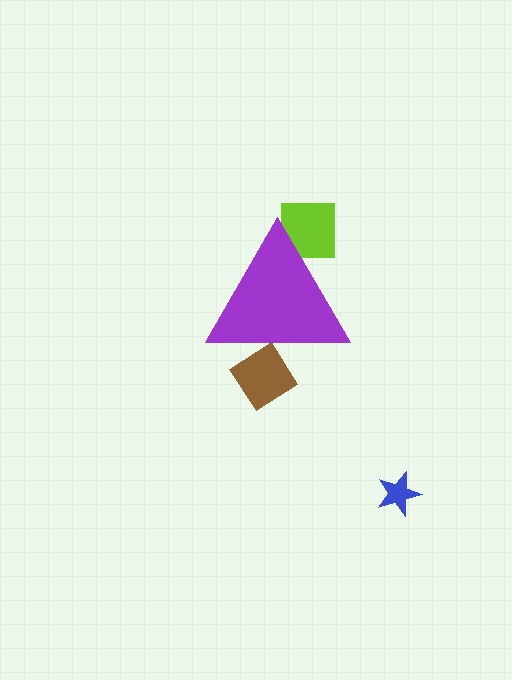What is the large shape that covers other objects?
A purple triangle.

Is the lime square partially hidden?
Yes, the lime square is partially hidden behind the purple triangle.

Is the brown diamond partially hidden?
Yes, the brown diamond is partially hidden behind the purple triangle.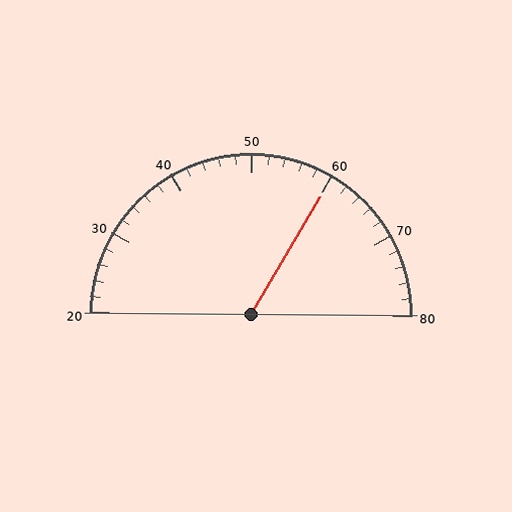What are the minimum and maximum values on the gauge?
The gauge ranges from 20 to 80.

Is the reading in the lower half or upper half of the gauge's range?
The reading is in the upper half of the range (20 to 80).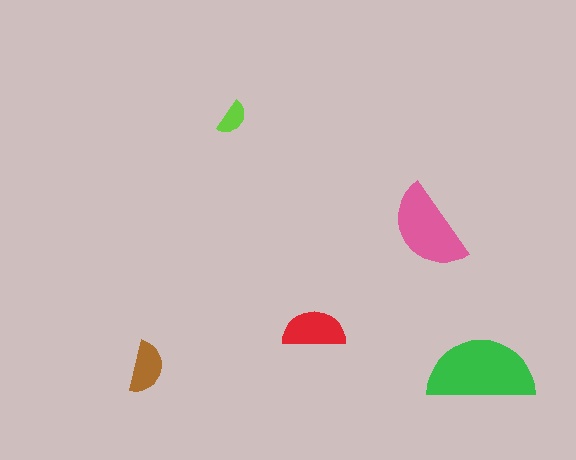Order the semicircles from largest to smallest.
the green one, the pink one, the red one, the brown one, the lime one.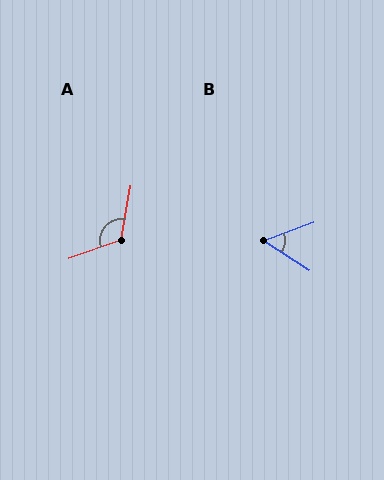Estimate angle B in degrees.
Approximately 54 degrees.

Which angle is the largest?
A, at approximately 119 degrees.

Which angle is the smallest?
B, at approximately 54 degrees.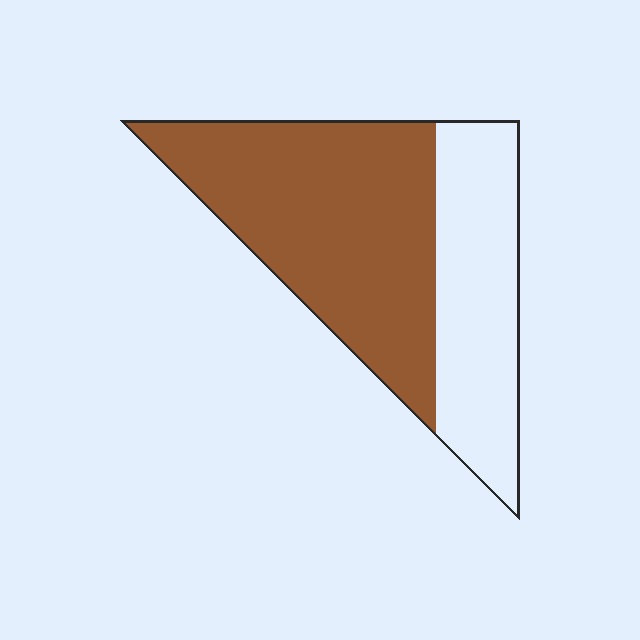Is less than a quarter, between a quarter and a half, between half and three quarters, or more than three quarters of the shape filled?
Between half and three quarters.